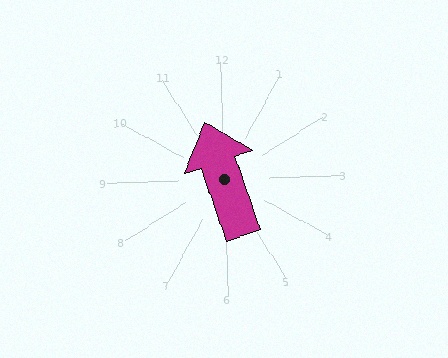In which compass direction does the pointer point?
North.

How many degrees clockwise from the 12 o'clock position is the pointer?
Approximately 343 degrees.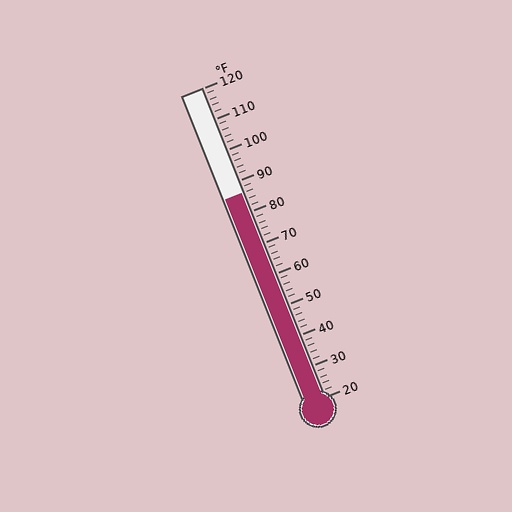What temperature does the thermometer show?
The thermometer shows approximately 86°F.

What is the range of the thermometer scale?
The thermometer scale ranges from 20°F to 120°F.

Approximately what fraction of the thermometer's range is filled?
The thermometer is filled to approximately 65% of its range.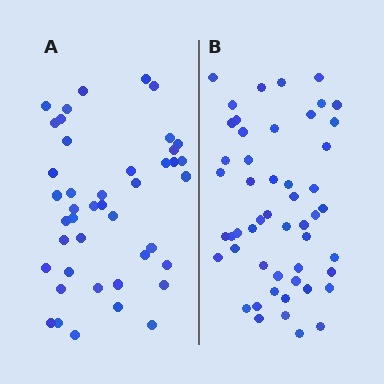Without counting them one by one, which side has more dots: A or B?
Region B (the right region) has more dots.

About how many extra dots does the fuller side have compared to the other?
Region B has roughly 8 or so more dots than region A.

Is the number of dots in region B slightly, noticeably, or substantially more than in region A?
Region B has only slightly more — the two regions are fairly close. The ratio is roughly 1.2 to 1.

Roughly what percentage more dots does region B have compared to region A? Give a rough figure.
About 20% more.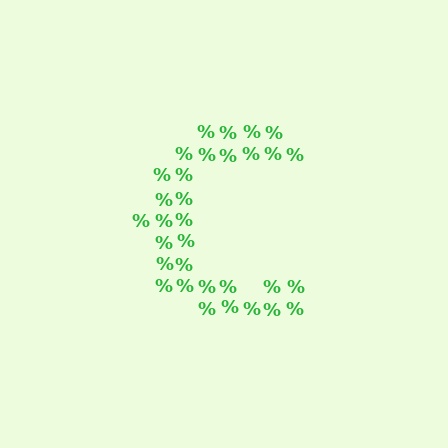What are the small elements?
The small elements are percent signs.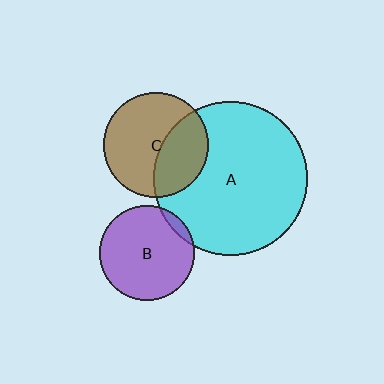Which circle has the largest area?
Circle A (cyan).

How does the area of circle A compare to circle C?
Approximately 2.1 times.